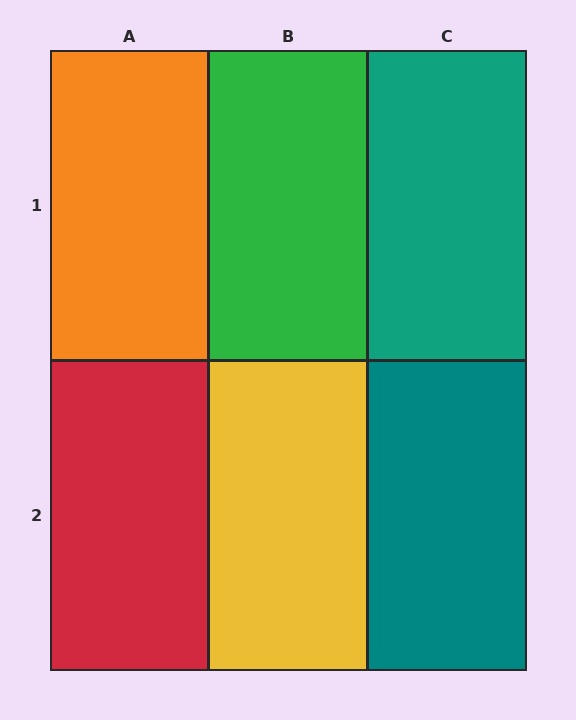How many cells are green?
1 cell is green.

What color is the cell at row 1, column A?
Orange.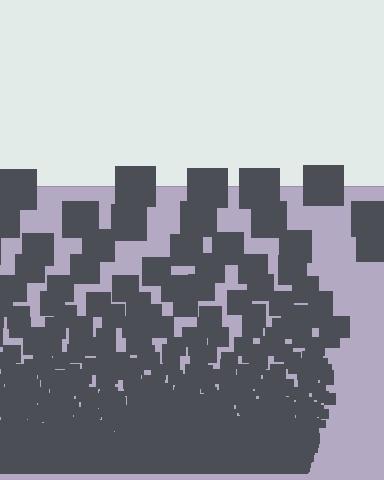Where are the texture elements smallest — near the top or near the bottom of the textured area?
Near the bottom.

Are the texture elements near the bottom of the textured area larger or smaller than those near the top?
Smaller. The gradient is inverted — elements near the bottom are smaller and denser.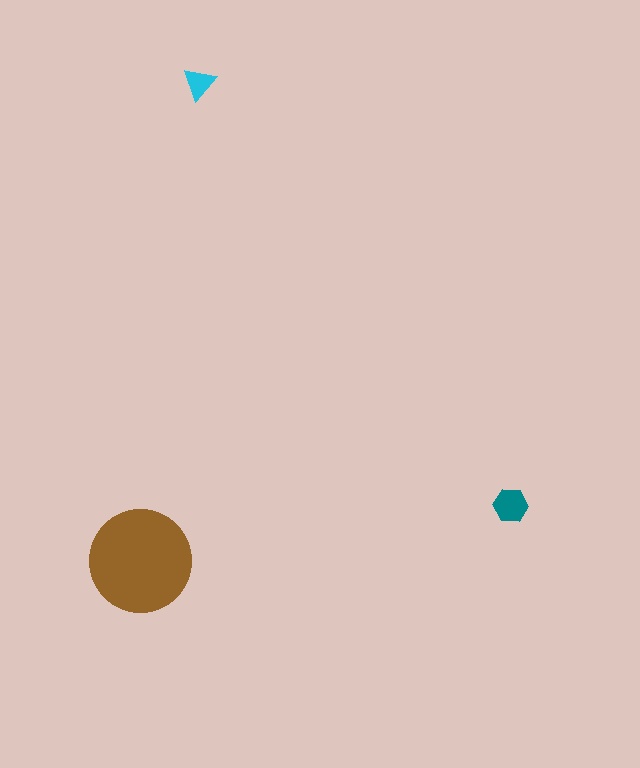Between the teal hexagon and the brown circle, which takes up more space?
The brown circle.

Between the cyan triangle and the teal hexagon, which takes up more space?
The teal hexagon.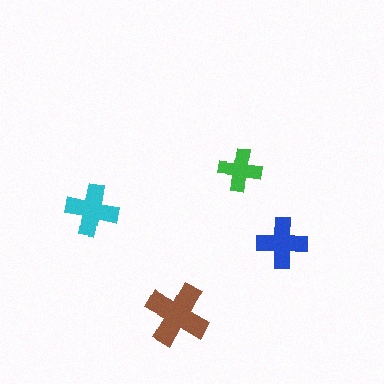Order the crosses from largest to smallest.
the brown one, the cyan one, the blue one, the green one.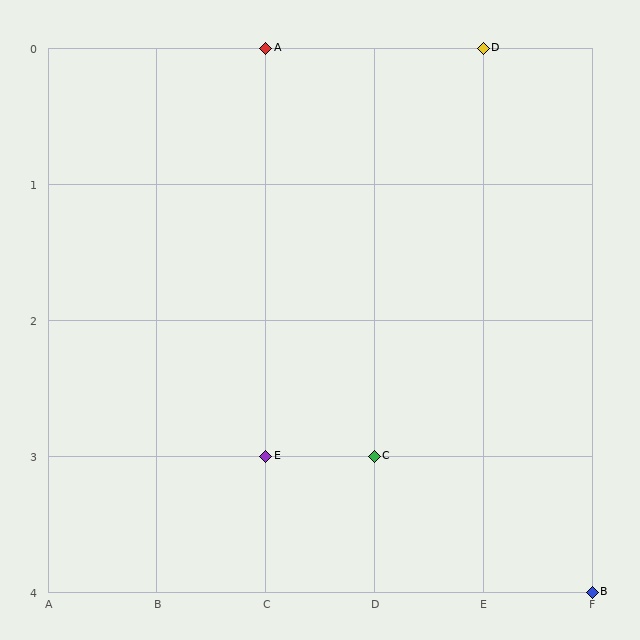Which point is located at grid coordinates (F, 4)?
Point B is at (F, 4).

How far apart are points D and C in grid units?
Points D and C are 1 column and 3 rows apart (about 3.2 grid units diagonally).